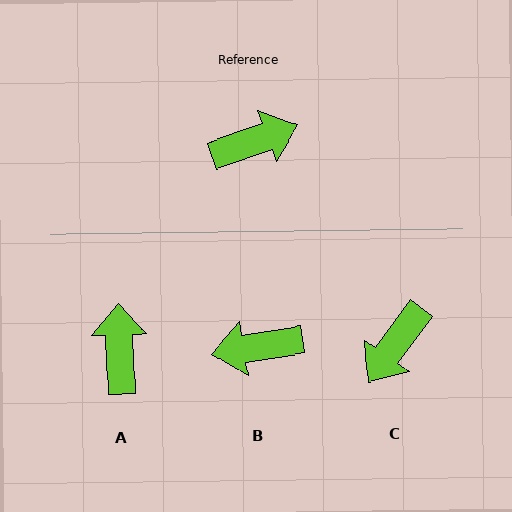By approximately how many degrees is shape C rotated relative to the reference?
Approximately 146 degrees clockwise.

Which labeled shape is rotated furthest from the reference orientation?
B, about 169 degrees away.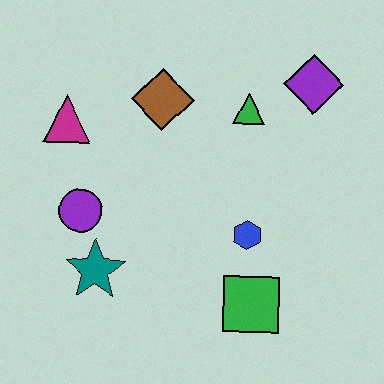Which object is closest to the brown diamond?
The green triangle is closest to the brown diamond.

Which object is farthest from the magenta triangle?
The green square is farthest from the magenta triangle.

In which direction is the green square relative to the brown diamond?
The green square is below the brown diamond.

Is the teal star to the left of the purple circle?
No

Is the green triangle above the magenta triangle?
Yes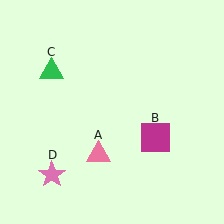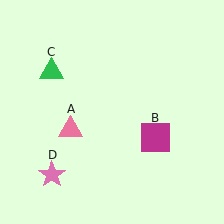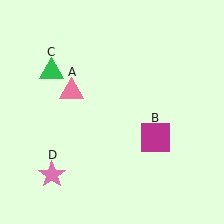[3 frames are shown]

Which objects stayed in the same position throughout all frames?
Magenta square (object B) and green triangle (object C) and pink star (object D) remained stationary.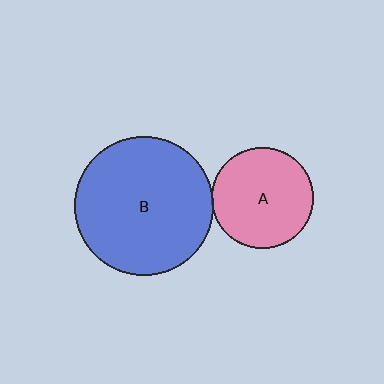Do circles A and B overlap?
Yes.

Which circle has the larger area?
Circle B (blue).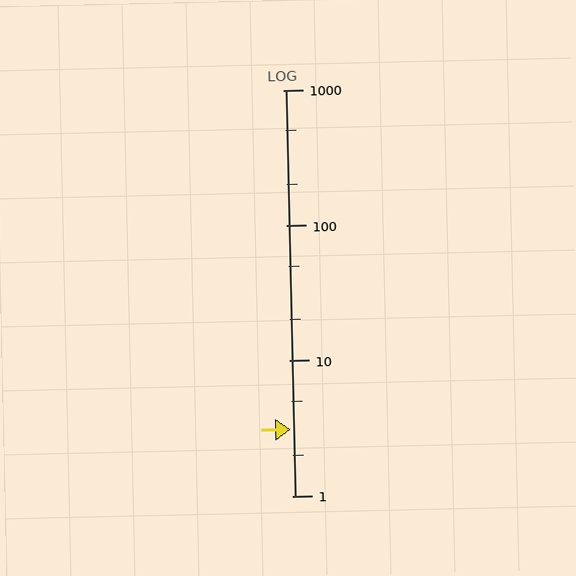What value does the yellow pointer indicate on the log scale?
The pointer indicates approximately 3.1.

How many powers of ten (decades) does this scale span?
The scale spans 3 decades, from 1 to 1000.